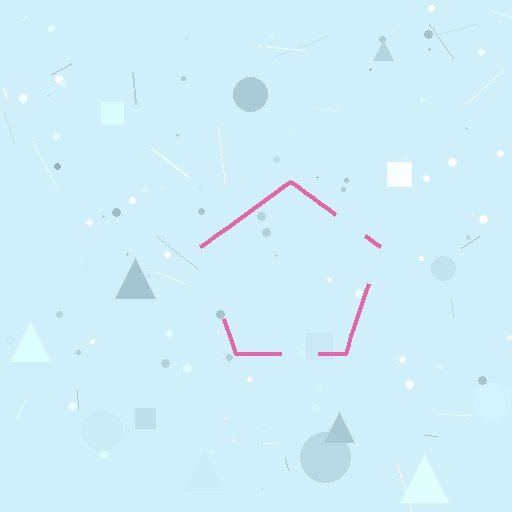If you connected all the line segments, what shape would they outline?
They would outline a pentagon.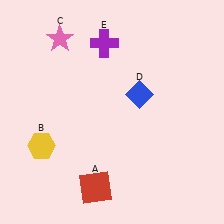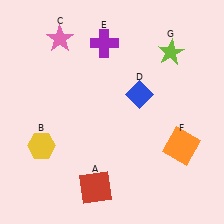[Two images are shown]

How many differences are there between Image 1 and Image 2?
There are 2 differences between the two images.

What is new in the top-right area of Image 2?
A lime star (G) was added in the top-right area of Image 2.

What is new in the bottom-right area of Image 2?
An orange square (F) was added in the bottom-right area of Image 2.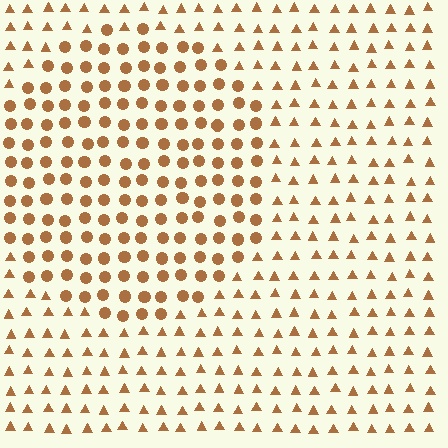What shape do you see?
I see a circle.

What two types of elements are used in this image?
The image uses circles inside the circle region and triangles outside it.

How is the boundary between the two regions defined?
The boundary is defined by a change in element shape: circles inside vs. triangles outside. All elements share the same color and spacing.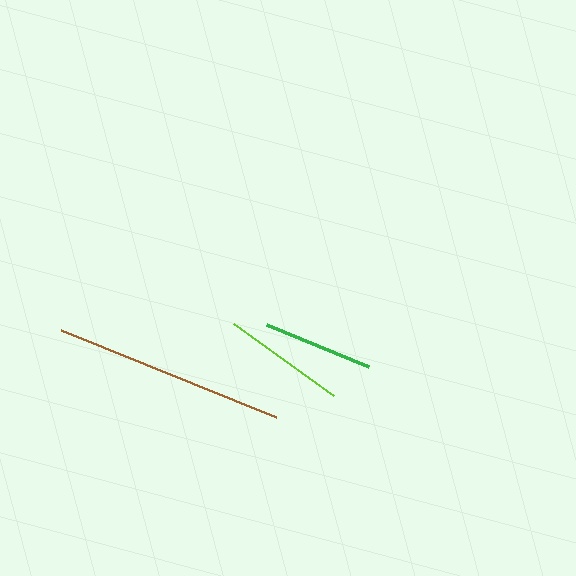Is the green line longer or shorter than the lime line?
The lime line is longer than the green line.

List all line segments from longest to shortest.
From longest to shortest: brown, lime, green.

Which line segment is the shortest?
The green line is the shortest at approximately 110 pixels.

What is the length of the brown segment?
The brown segment is approximately 232 pixels long.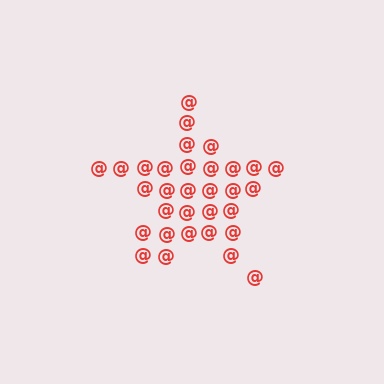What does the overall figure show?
The overall figure shows a star.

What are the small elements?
The small elements are at signs.